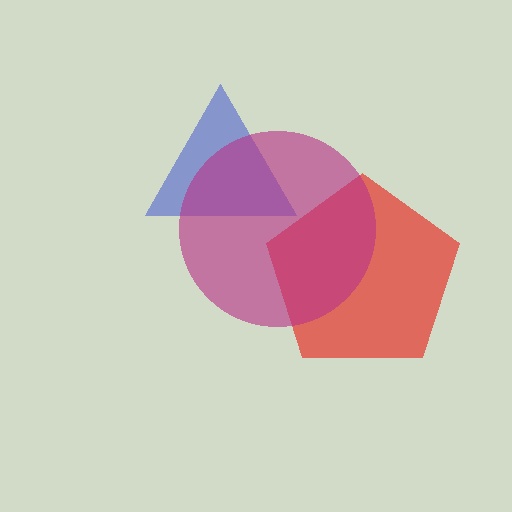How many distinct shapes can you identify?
There are 3 distinct shapes: a red pentagon, a blue triangle, a magenta circle.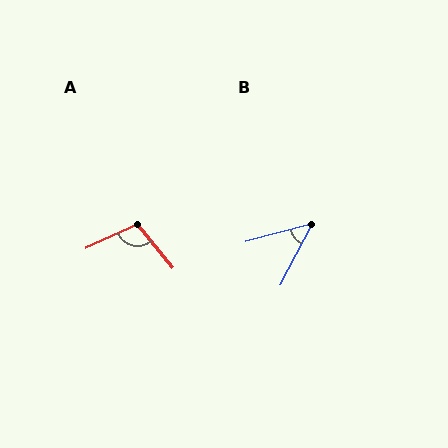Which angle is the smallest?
B, at approximately 47 degrees.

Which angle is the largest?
A, at approximately 105 degrees.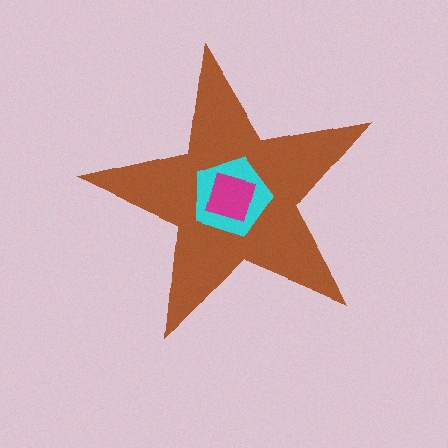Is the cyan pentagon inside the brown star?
Yes.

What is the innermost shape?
The magenta square.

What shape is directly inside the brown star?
The cyan pentagon.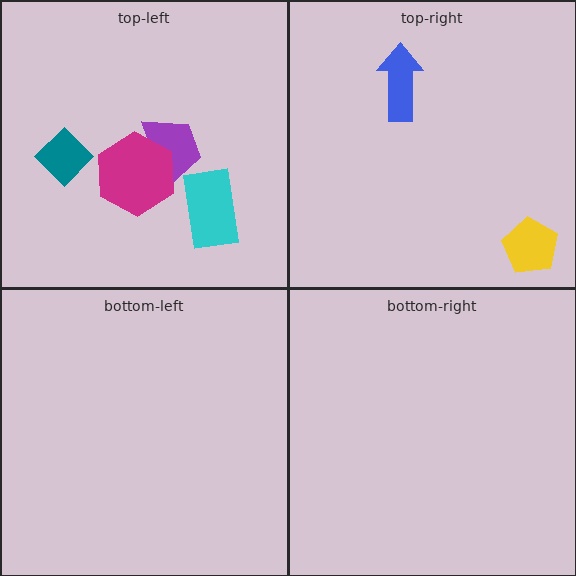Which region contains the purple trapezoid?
The top-left region.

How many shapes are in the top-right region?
2.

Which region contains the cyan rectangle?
The top-left region.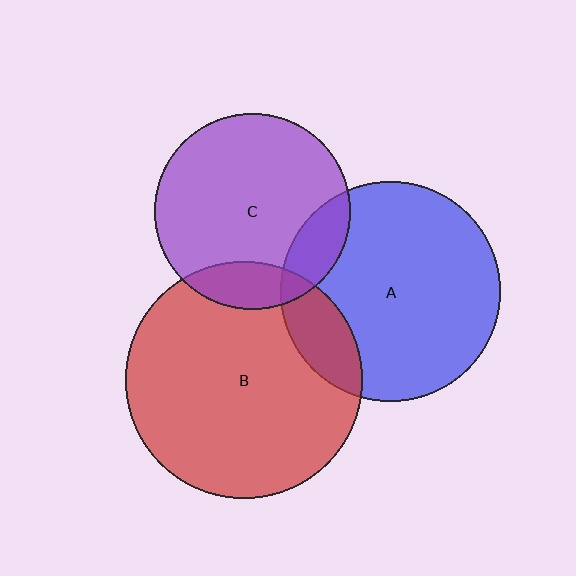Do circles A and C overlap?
Yes.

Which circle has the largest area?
Circle B (red).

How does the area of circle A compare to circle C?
Approximately 1.3 times.